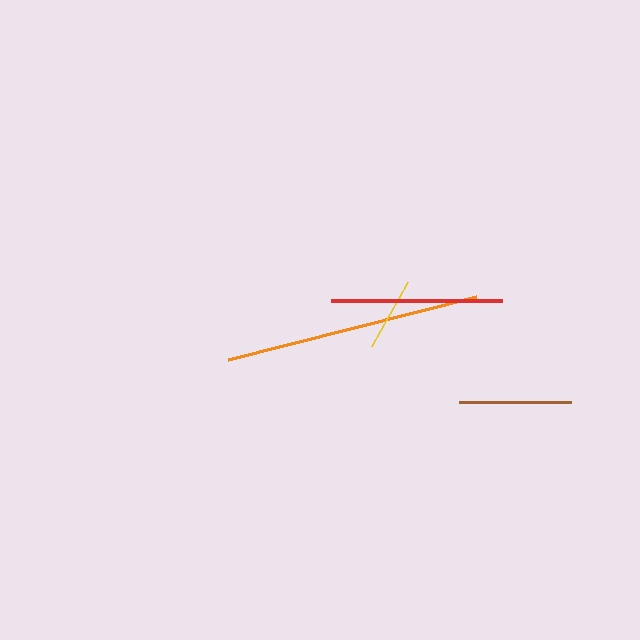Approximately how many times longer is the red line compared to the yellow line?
The red line is approximately 2.3 times the length of the yellow line.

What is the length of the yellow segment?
The yellow segment is approximately 73 pixels long.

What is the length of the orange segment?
The orange segment is approximately 257 pixels long.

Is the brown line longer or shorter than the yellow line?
The brown line is longer than the yellow line.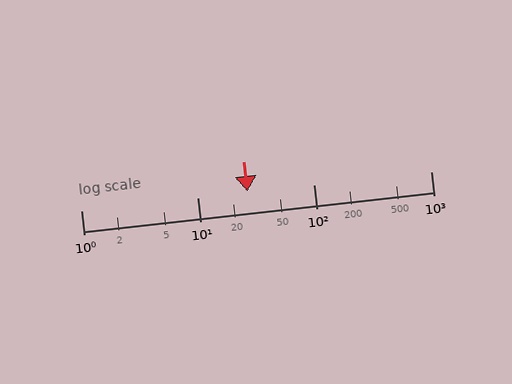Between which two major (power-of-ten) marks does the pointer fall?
The pointer is between 10 and 100.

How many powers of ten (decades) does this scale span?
The scale spans 3 decades, from 1 to 1000.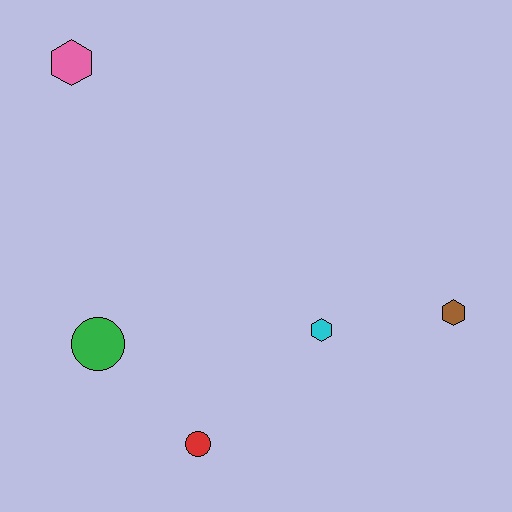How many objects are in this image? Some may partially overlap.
There are 5 objects.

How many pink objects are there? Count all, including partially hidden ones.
There is 1 pink object.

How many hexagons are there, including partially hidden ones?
There are 3 hexagons.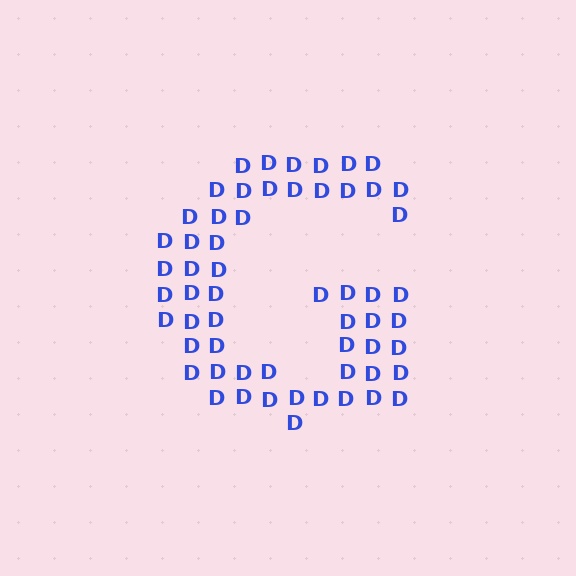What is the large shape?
The large shape is the letter G.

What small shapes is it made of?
It is made of small letter D's.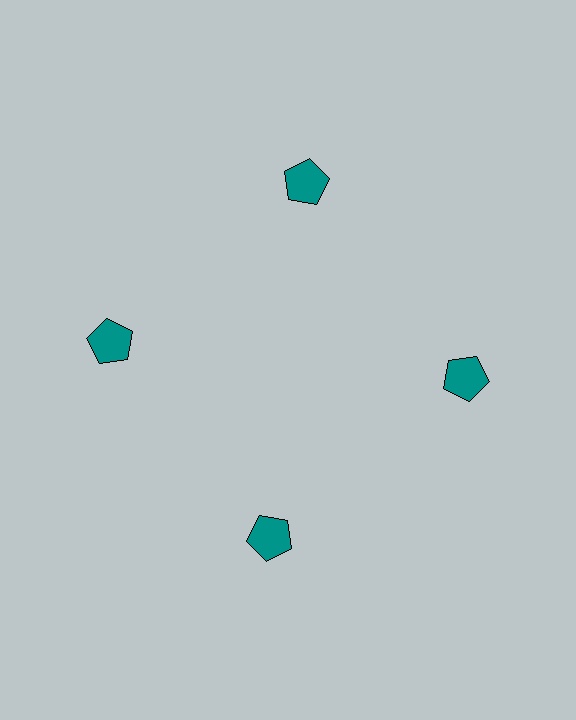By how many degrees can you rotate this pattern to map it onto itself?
The pattern maps onto itself every 90 degrees of rotation.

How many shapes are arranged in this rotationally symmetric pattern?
There are 4 shapes, arranged in 4 groups of 1.